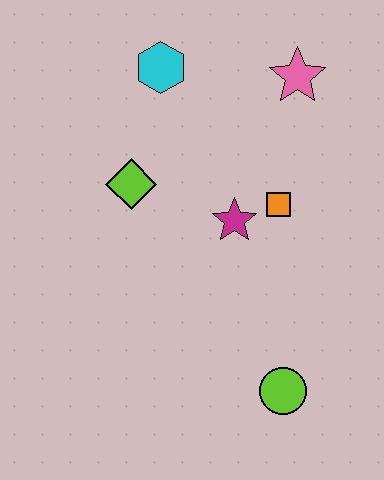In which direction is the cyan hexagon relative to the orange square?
The cyan hexagon is above the orange square.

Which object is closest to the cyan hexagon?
The lime diamond is closest to the cyan hexagon.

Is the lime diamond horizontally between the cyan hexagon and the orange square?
No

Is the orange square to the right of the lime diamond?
Yes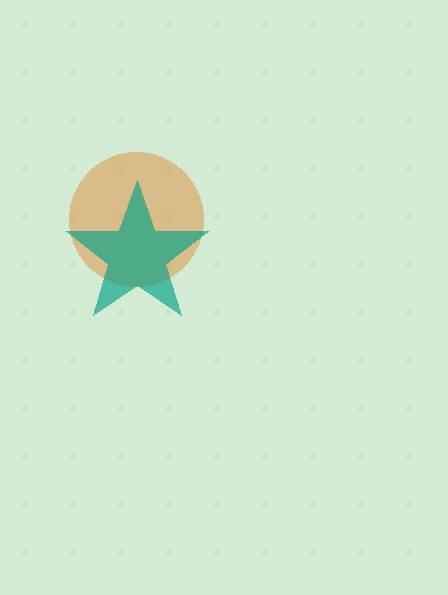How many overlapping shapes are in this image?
There are 2 overlapping shapes in the image.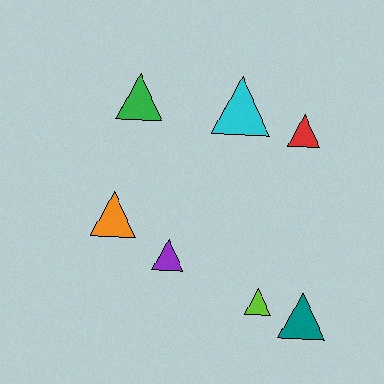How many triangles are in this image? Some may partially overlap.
There are 7 triangles.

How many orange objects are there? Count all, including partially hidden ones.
There is 1 orange object.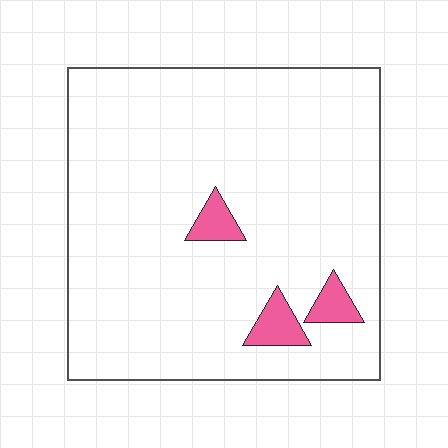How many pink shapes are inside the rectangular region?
3.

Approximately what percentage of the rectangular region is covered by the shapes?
Approximately 5%.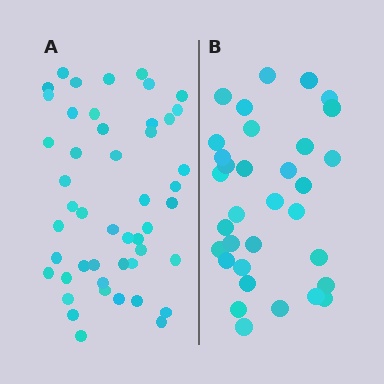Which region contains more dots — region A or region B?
Region A (the left region) has more dots.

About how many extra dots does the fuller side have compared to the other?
Region A has approximately 15 more dots than region B.